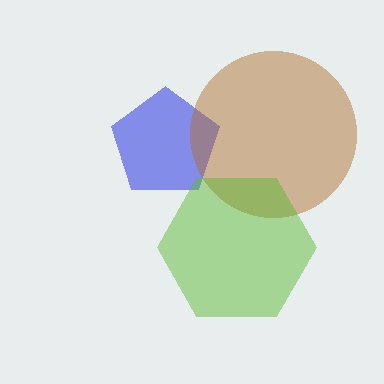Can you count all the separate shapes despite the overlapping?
Yes, there are 3 separate shapes.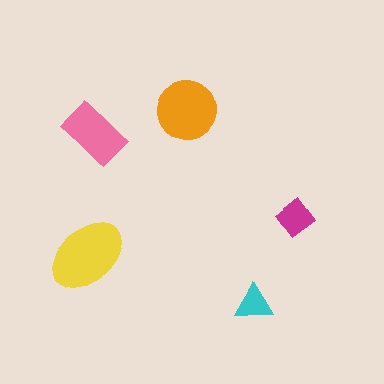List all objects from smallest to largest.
The cyan triangle, the magenta diamond, the pink rectangle, the orange circle, the yellow ellipse.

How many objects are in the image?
There are 5 objects in the image.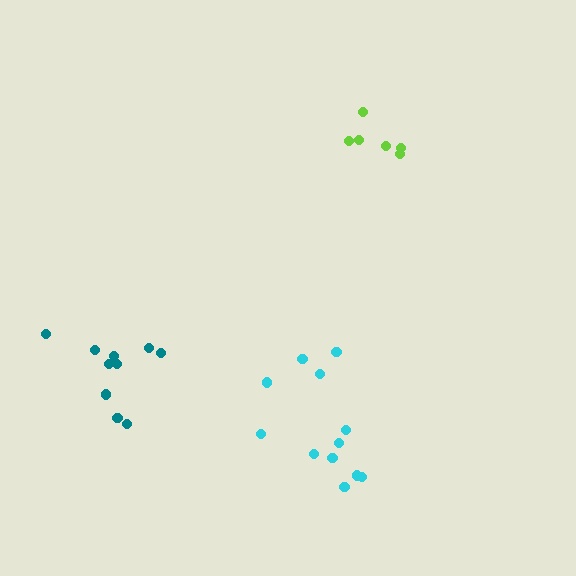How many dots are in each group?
Group 1: 6 dots, Group 2: 12 dots, Group 3: 10 dots (28 total).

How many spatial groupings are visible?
There are 3 spatial groupings.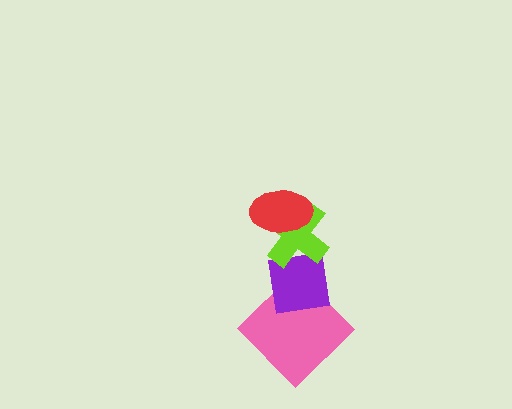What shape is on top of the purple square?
The lime cross is on top of the purple square.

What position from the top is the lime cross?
The lime cross is 2nd from the top.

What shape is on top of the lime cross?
The red ellipse is on top of the lime cross.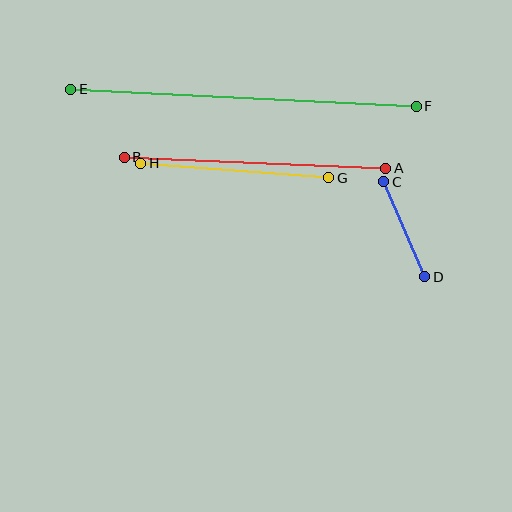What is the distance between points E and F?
The distance is approximately 346 pixels.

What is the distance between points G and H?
The distance is approximately 189 pixels.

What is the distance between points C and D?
The distance is approximately 104 pixels.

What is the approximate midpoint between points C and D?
The midpoint is at approximately (404, 229) pixels.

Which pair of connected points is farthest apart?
Points E and F are farthest apart.